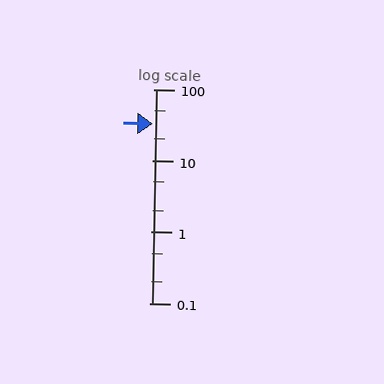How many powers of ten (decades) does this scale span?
The scale spans 3 decades, from 0.1 to 100.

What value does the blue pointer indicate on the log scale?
The pointer indicates approximately 33.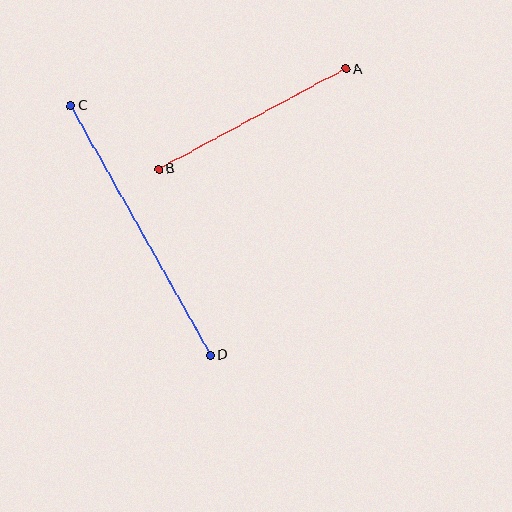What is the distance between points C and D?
The distance is approximately 286 pixels.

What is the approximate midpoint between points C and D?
The midpoint is at approximately (141, 230) pixels.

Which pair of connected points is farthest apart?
Points C and D are farthest apart.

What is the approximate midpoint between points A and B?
The midpoint is at approximately (252, 119) pixels.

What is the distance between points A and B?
The distance is approximately 213 pixels.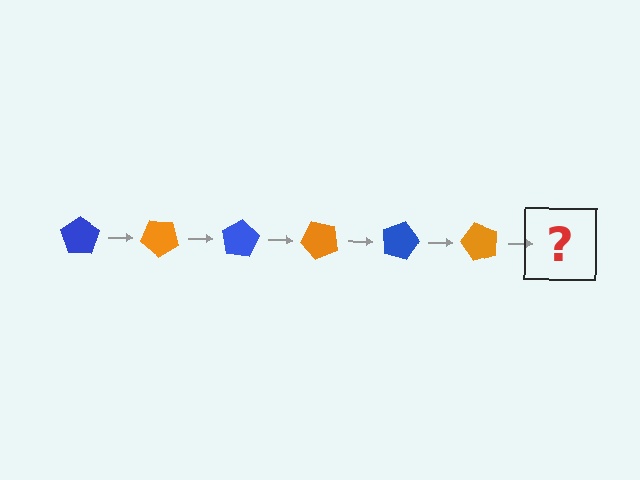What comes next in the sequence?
The next element should be a blue pentagon, rotated 240 degrees from the start.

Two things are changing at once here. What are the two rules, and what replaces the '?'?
The two rules are that it rotates 40 degrees each step and the color cycles through blue and orange. The '?' should be a blue pentagon, rotated 240 degrees from the start.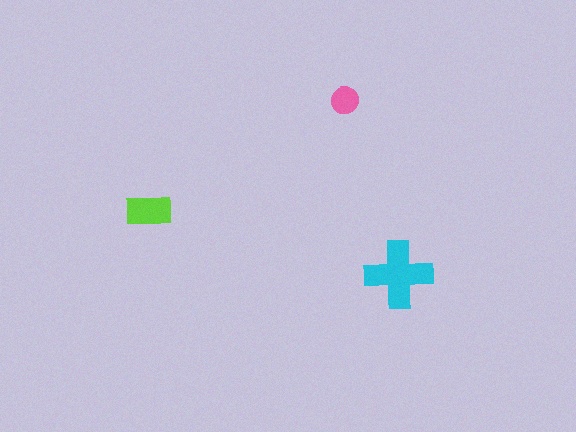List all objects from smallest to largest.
The pink circle, the lime rectangle, the cyan cross.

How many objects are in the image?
There are 3 objects in the image.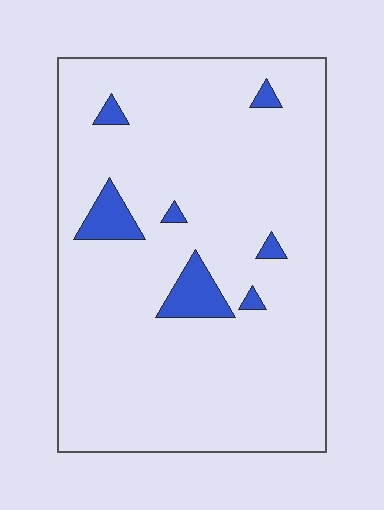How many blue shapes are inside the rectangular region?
7.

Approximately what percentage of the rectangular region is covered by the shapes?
Approximately 5%.